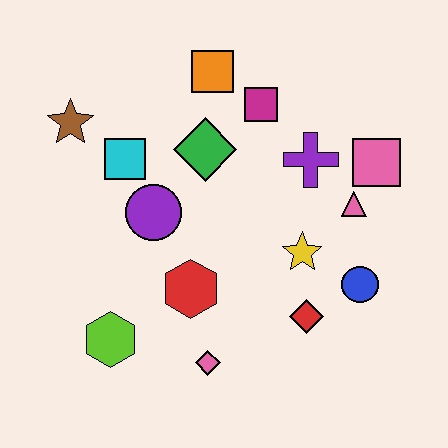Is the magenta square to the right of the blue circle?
No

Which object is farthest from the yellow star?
The brown star is farthest from the yellow star.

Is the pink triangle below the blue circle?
No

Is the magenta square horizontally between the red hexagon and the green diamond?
No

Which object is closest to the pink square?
The pink triangle is closest to the pink square.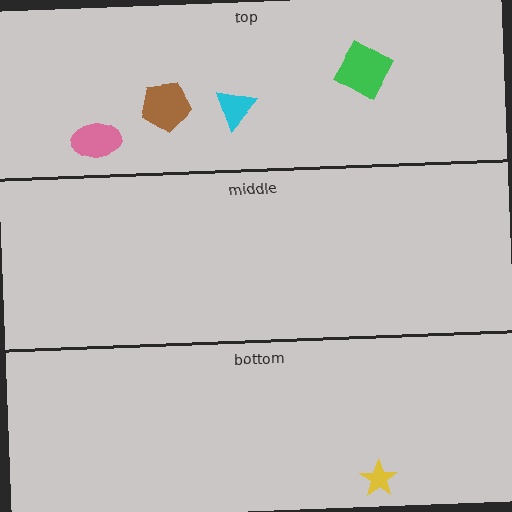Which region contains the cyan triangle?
The top region.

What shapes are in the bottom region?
The yellow star.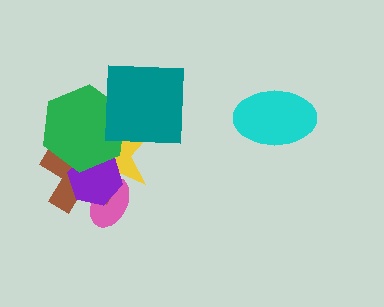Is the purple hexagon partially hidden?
Yes, it is partially covered by another shape.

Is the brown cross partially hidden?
Yes, it is partially covered by another shape.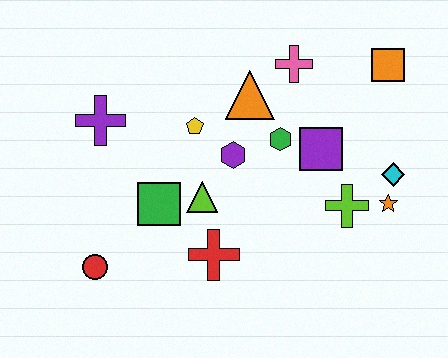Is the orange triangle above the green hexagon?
Yes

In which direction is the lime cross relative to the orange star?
The lime cross is to the left of the orange star.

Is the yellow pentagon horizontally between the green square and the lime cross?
Yes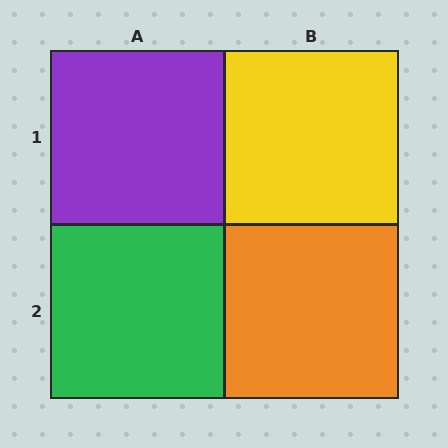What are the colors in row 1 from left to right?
Purple, yellow.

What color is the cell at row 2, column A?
Green.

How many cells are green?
1 cell is green.